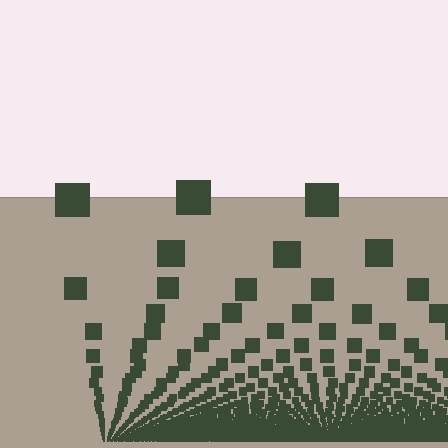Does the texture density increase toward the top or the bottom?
Density increases toward the bottom.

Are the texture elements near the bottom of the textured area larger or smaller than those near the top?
Smaller. The gradient is inverted — elements near the bottom are smaller and denser.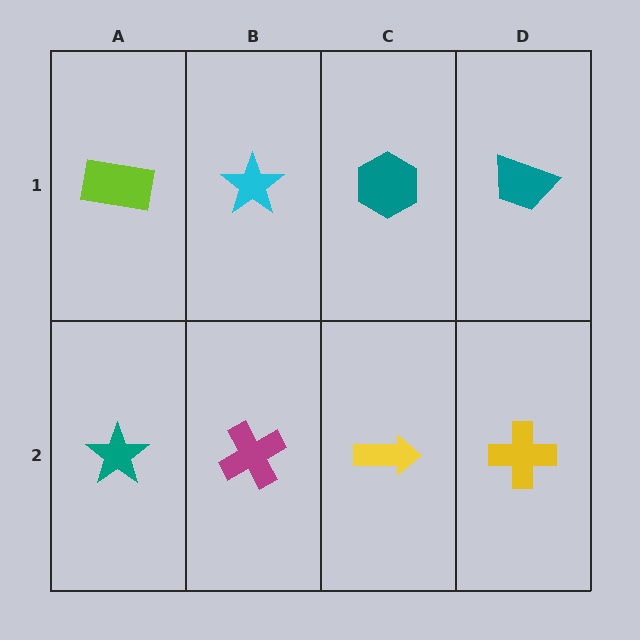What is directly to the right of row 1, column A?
A cyan star.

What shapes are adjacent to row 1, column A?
A teal star (row 2, column A), a cyan star (row 1, column B).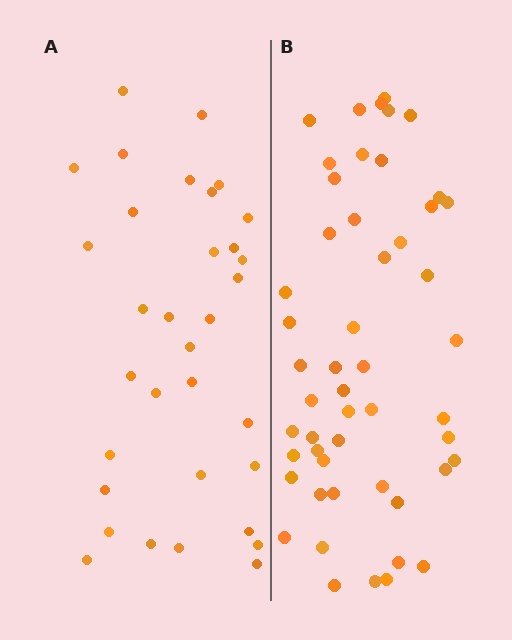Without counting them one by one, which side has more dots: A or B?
Region B (the right region) has more dots.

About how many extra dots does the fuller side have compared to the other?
Region B has approximately 20 more dots than region A.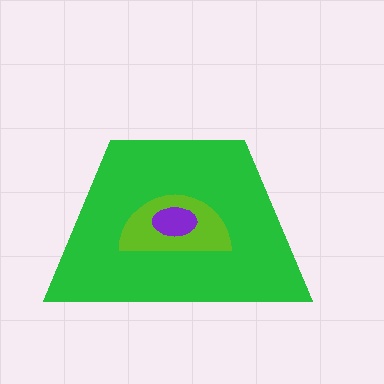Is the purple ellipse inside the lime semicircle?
Yes.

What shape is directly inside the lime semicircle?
The purple ellipse.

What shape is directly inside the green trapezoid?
The lime semicircle.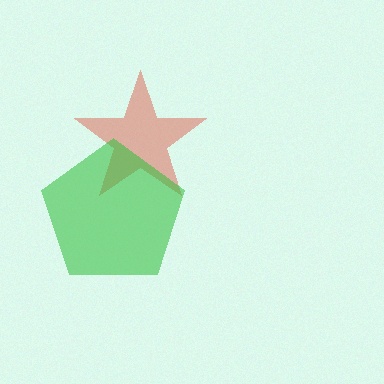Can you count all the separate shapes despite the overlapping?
Yes, there are 2 separate shapes.